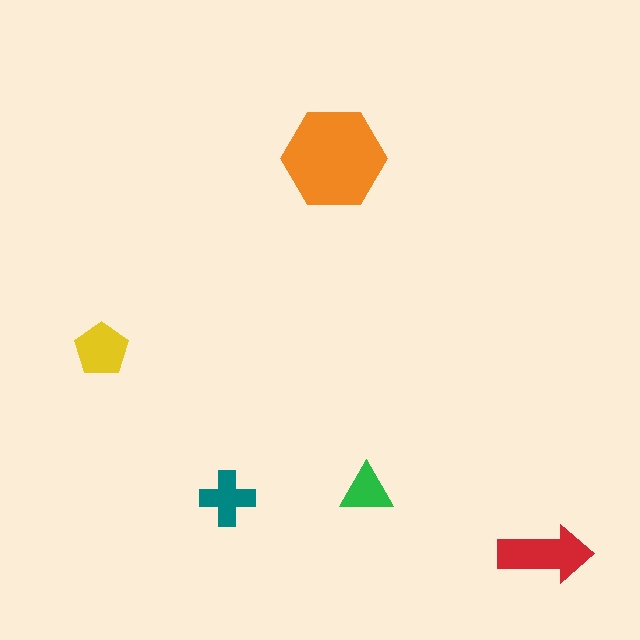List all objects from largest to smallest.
The orange hexagon, the red arrow, the yellow pentagon, the teal cross, the green triangle.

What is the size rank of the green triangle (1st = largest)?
5th.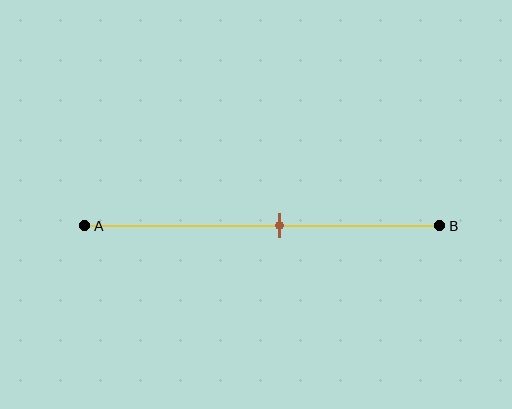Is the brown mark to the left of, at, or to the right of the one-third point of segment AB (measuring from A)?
The brown mark is to the right of the one-third point of segment AB.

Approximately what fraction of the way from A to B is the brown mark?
The brown mark is approximately 55% of the way from A to B.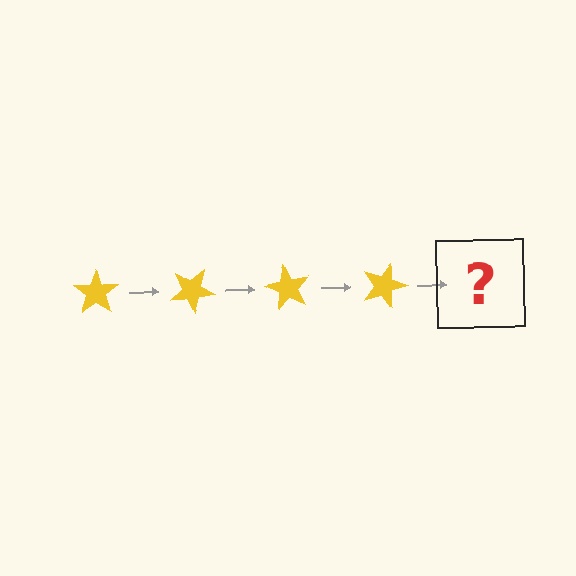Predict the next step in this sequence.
The next step is a yellow star rotated 120 degrees.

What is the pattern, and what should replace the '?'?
The pattern is that the star rotates 30 degrees each step. The '?' should be a yellow star rotated 120 degrees.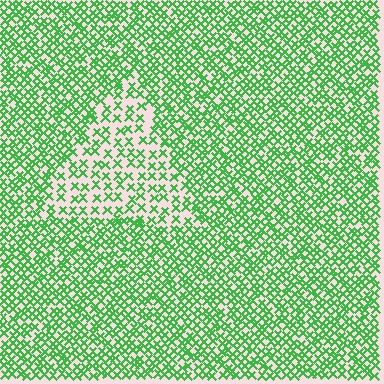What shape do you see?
I see a triangle.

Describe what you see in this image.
The image contains small green elements arranged at two different densities. A triangle-shaped region is visible where the elements are less densely packed than the surrounding area.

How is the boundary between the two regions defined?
The boundary is defined by a change in element density (approximately 2.0x ratio). All elements are the same color, size, and shape.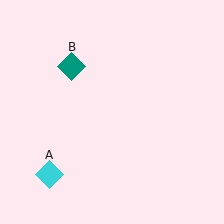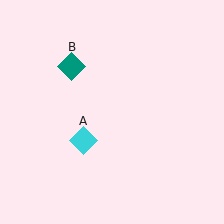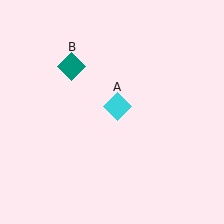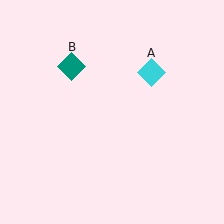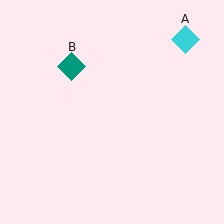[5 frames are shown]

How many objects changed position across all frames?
1 object changed position: cyan diamond (object A).